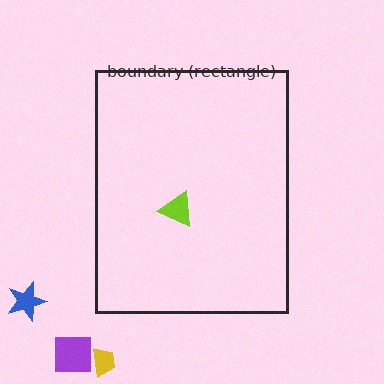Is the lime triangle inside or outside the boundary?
Inside.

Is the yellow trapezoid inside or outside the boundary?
Outside.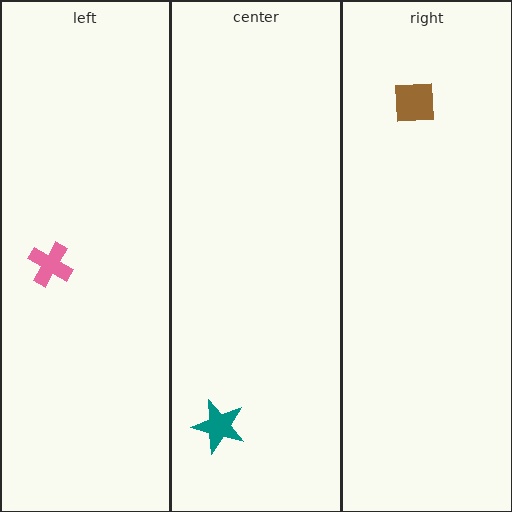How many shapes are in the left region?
1.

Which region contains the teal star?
The center region.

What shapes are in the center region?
The teal star.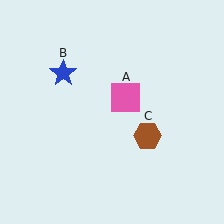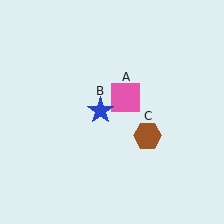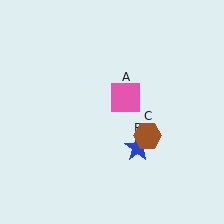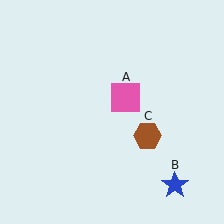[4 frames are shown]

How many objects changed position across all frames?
1 object changed position: blue star (object B).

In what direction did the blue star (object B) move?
The blue star (object B) moved down and to the right.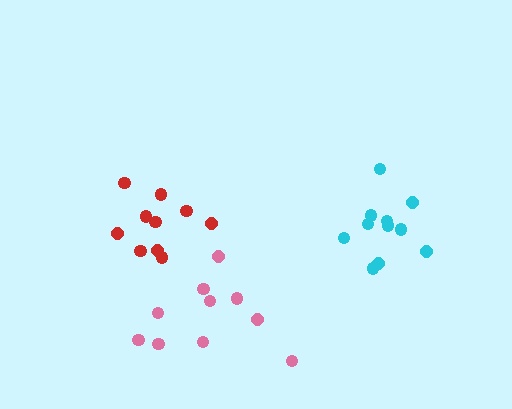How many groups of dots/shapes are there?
There are 3 groups.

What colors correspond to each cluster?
The clusters are colored: cyan, red, pink.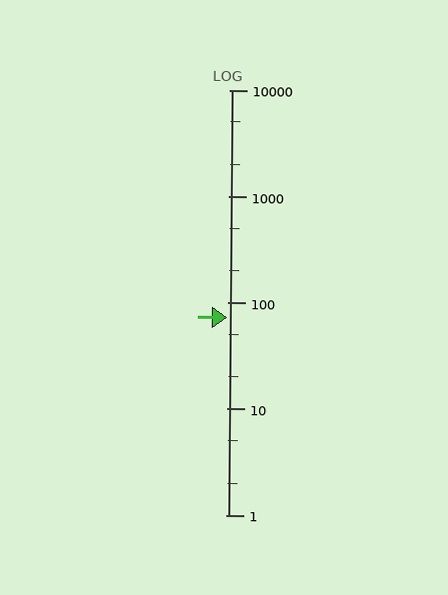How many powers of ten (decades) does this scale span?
The scale spans 4 decades, from 1 to 10000.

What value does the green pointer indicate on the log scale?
The pointer indicates approximately 72.